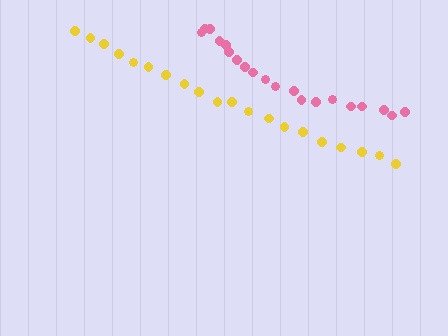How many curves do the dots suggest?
There are 2 distinct paths.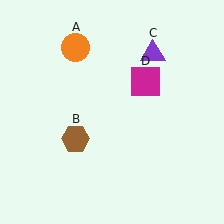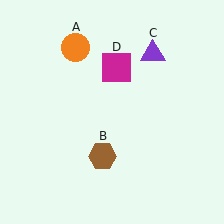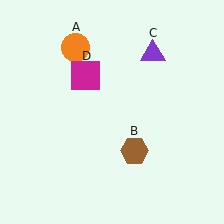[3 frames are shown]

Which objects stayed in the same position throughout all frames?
Orange circle (object A) and purple triangle (object C) remained stationary.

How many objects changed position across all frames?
2 objects changed position: brown hexagon (object B), magenta square (object D).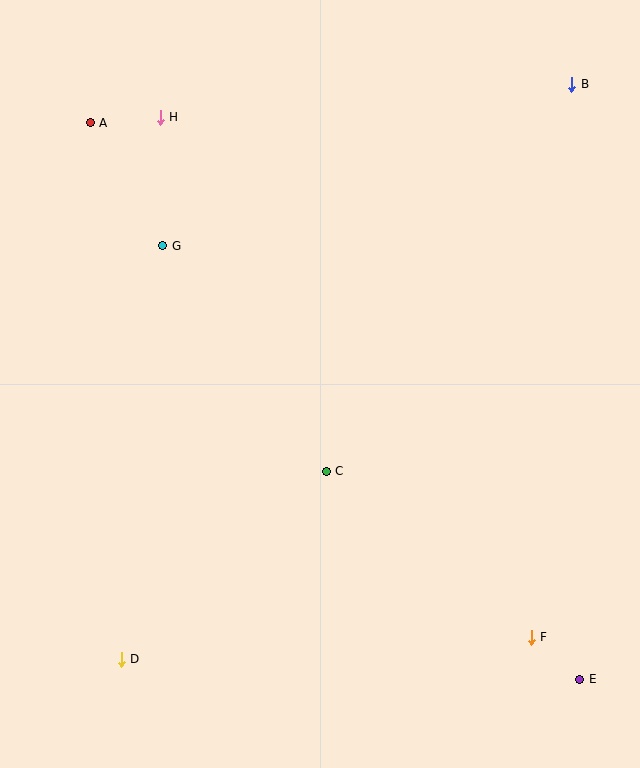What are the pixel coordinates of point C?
Point C is at (326, 471).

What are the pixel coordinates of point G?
Point G is at (163, 246).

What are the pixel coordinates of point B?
Point B is at (572, 84).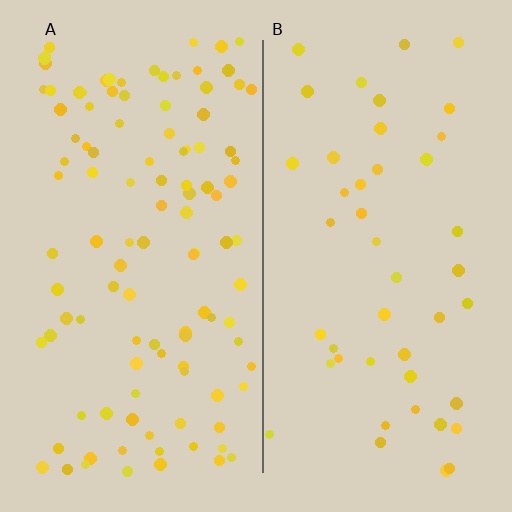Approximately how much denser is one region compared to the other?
Approximately 2.4× — region A over region B.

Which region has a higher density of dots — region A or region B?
A (the left).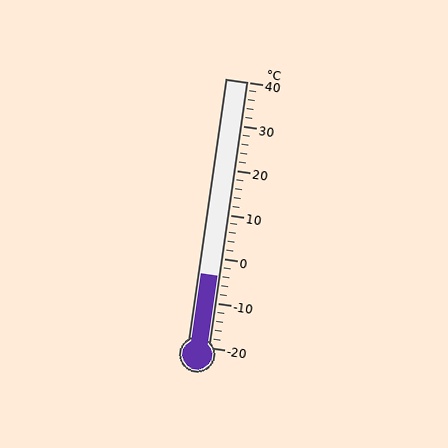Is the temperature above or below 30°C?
The temperature is below 30°C.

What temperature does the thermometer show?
The thermometer shows approximately -4°C.